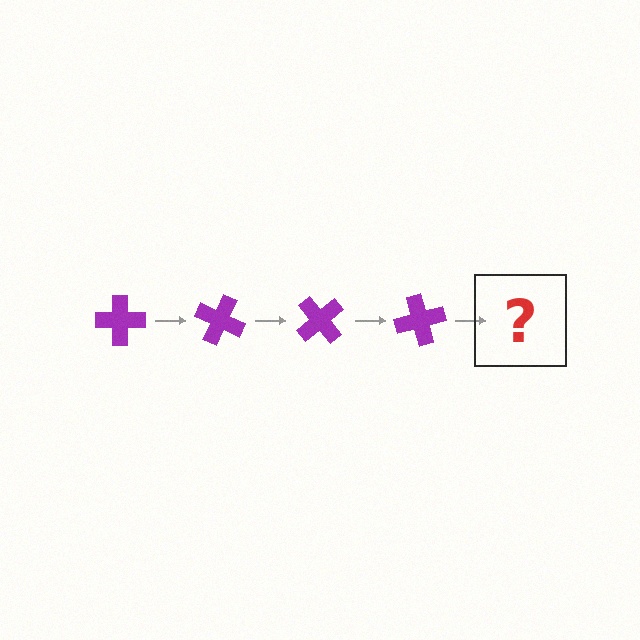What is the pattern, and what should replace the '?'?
The pattern is that the cross rotates 25 degrees each step. The '?' should be a purple cross rotated 100 degrees.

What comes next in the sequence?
The next element should be a purple cross rotated 100 degrees.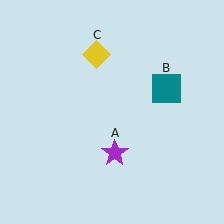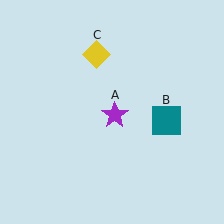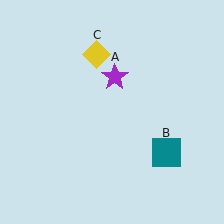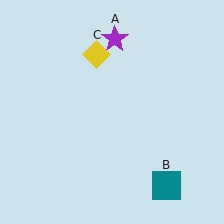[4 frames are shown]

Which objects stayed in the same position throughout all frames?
Yellow diamond (object C) remained stationary.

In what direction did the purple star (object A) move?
The purple star (object A) moved up.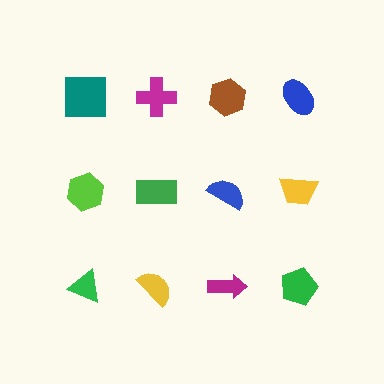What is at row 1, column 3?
A brown hexagon.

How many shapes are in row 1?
4 shapes.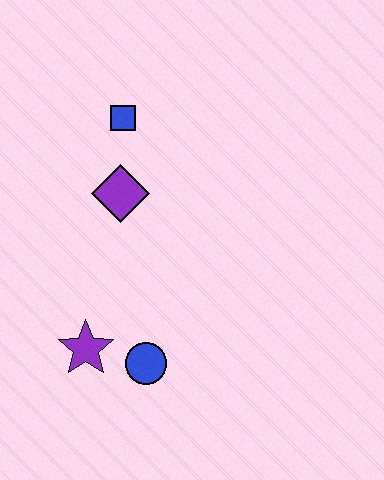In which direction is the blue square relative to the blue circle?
The blue square is above the blue circle.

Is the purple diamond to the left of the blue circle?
Yes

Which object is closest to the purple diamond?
The blue square is closest to the purple diamond.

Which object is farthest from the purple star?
The blue square is farthest from the purple star.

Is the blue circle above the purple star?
No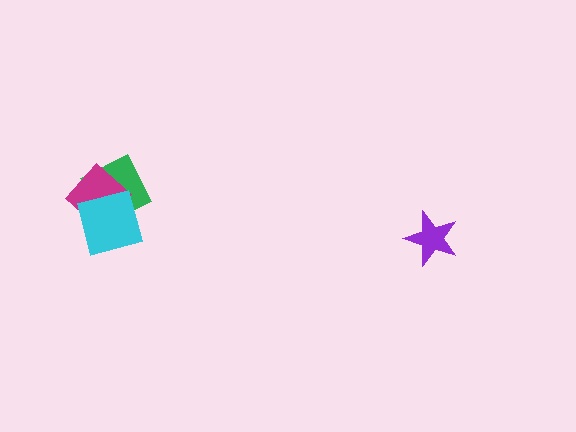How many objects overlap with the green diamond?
2 objects overlap with the green diamond.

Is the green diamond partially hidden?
Yes, it is partially covered by another shape.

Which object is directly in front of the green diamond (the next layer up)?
The magenta diamond is directly in front of the green diamond.